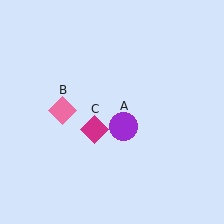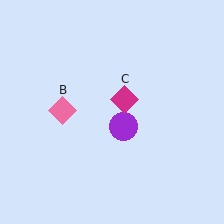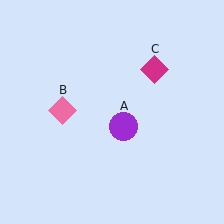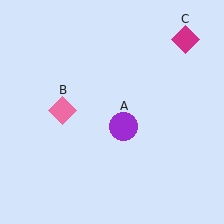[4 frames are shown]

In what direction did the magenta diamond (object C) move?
The magenta diamond (object C) moved up and to the right.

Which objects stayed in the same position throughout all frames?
Purple circle (object A) and pink diamond (object B) remained stationary.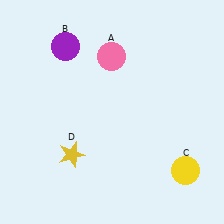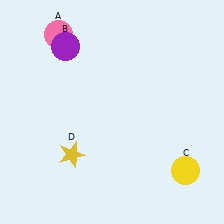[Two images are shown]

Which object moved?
The pink circle (A) moved left.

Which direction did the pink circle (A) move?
The pink circle (A) moved left.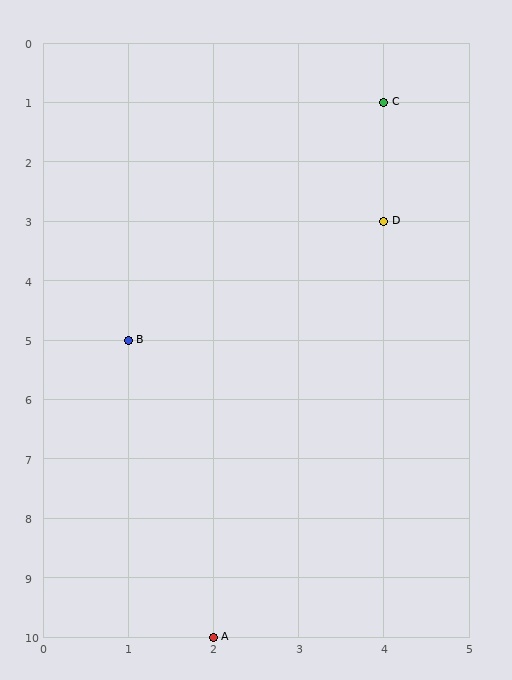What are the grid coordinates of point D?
Point D is at grid coordinates (4, 3).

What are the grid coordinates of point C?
Point C is at grid coordinates (4, 1).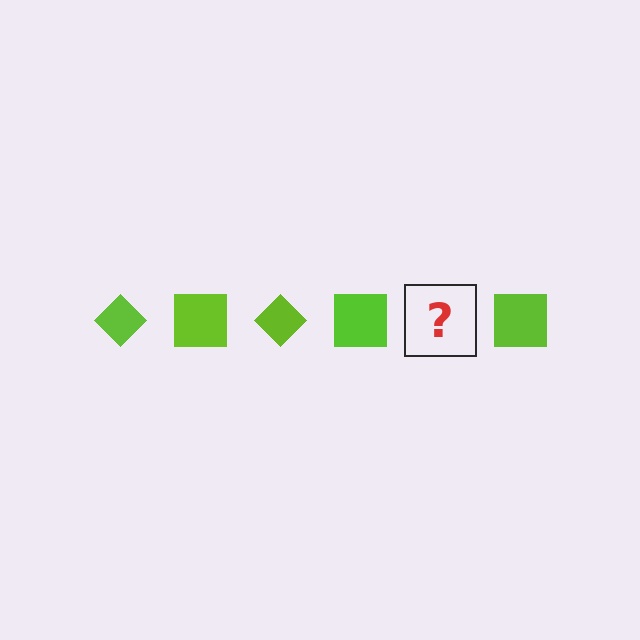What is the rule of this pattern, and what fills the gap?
The rule is that the pattern cycles through diamond, square shapes in lime. The gap should be filled with a lime diamond.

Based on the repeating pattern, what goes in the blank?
The blank should be a lime diamond.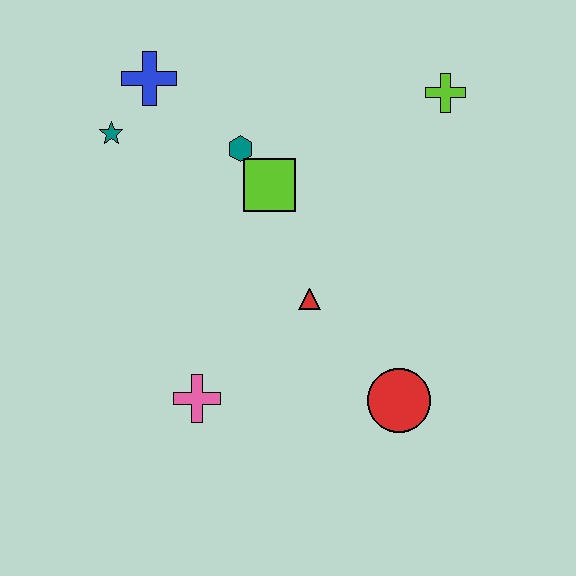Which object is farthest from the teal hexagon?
The red circle is farthest from the teal hexagon.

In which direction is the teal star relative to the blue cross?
The teal star is below the blue cross.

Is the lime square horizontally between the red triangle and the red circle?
No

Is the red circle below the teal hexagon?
Yes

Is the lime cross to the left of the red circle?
No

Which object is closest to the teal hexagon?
The lime square is closest to the teal hexagon.